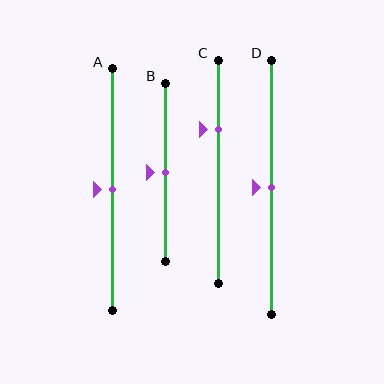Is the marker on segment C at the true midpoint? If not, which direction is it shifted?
No, the marker on segment C is shifted upward by about 19% of the segment length.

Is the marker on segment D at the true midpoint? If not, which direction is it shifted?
Yes, the marker on segment D is at the true midpoint.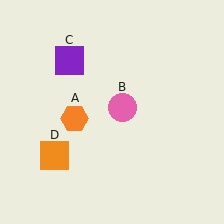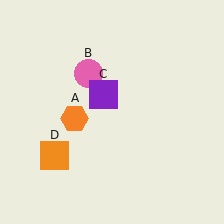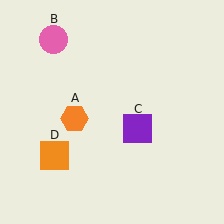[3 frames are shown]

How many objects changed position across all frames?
2 objects changed position: pink circle (object B), purple square (object C).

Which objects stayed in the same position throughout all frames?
Orange hexagon (object A) and orange square (object D) remained stationary.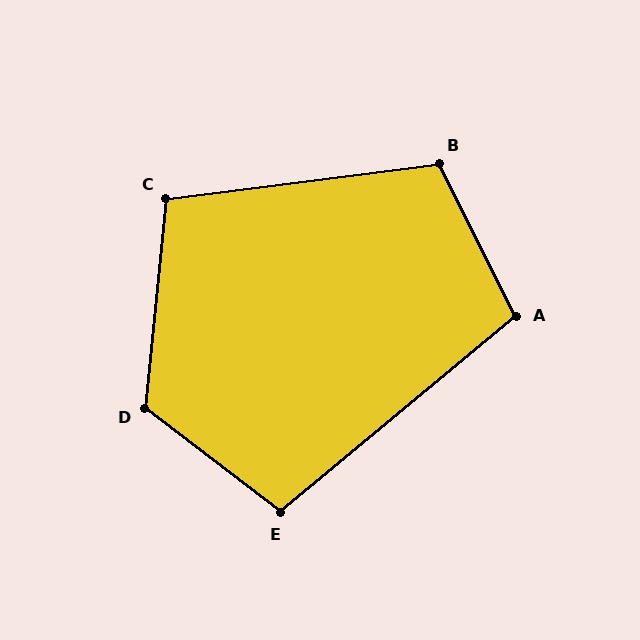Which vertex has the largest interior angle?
D, at approximately 122 degrees.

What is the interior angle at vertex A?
Approximately 103 degrees (obtuse).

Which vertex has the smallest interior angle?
E, at approximately 103 degrees.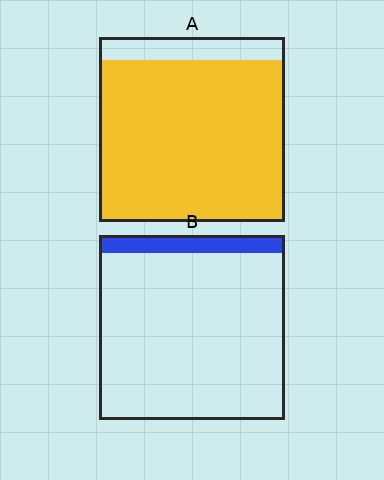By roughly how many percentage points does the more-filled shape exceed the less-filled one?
By roughly 80 percentage points (A over B).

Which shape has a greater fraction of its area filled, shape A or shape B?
Shape A.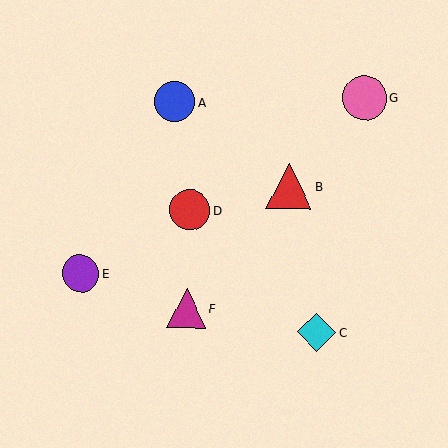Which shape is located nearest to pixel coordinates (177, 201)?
The red circle (labeled D) at (190, 210) is nearest to that location.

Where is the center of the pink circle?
The center of the pink circle is at (364, 98).